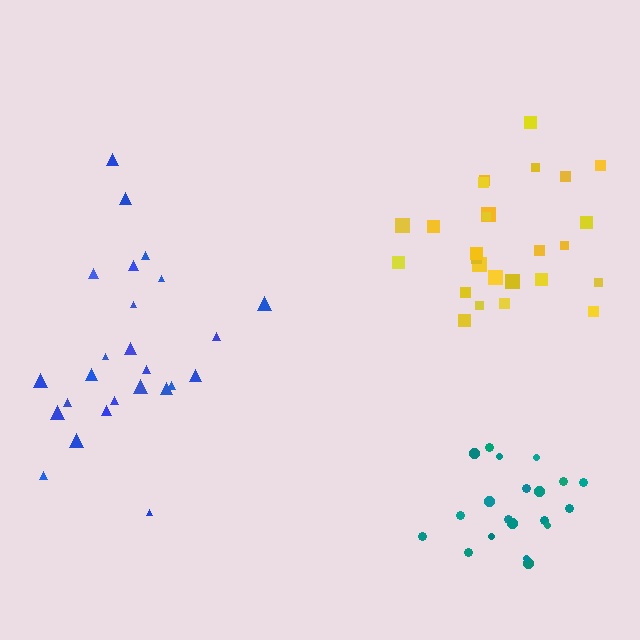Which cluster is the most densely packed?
Teal.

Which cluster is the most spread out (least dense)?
Blue.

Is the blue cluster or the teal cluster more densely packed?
Teal.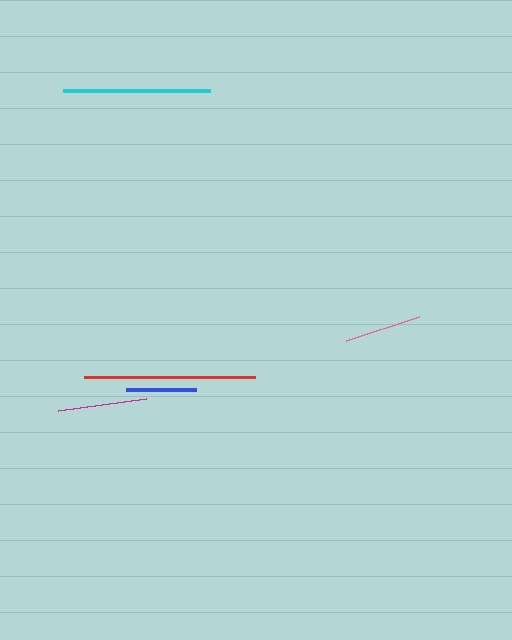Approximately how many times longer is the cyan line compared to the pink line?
The cyan line is approximately 1.9 times the length of the pink line.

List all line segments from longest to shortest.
From longest to shortest: red, cyan, magenta, pink, blue.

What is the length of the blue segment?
The blue segment is approximately 70 pixels long.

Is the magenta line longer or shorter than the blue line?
The magenta line is longer than the blue line.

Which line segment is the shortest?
The blue line is the shortest at approximately 70 pixels.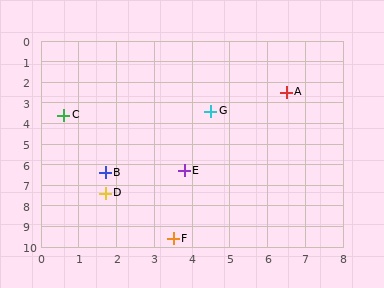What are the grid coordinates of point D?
Point D is at approximately (1.7, 7.4).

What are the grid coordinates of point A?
Point A is at approximately (6.5, 2.5).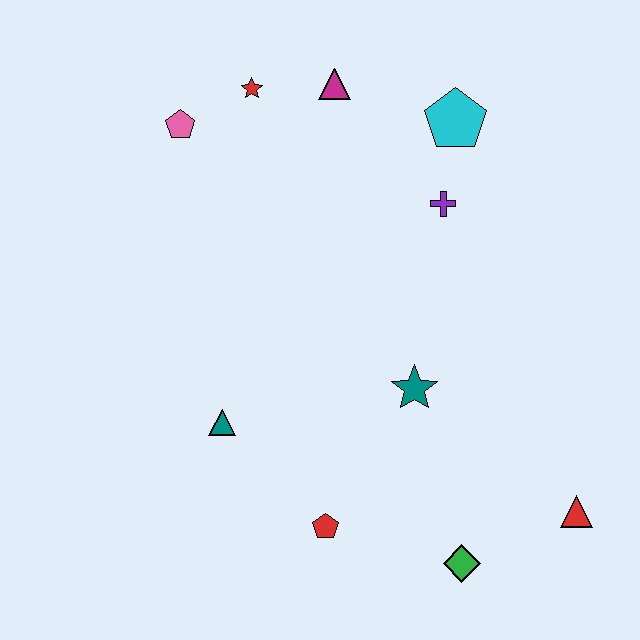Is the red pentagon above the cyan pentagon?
No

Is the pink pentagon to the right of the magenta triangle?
No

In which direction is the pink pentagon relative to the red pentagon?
The pink pentagon is above the red pentagon.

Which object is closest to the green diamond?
The red triangle is closest to the green diamond.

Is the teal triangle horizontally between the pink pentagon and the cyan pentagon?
Yes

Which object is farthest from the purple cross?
The green diamond is farthest from the purple cross.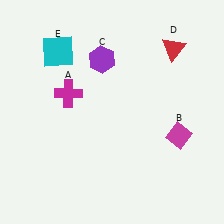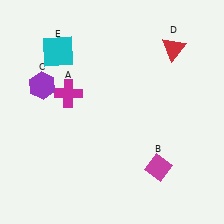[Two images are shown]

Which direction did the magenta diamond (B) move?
The magenta diamond (B) moved down.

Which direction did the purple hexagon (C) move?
The purple hexagon (C) moved left.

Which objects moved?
The objects that moved are: the magenta diamond (B), the purple hexagon (C).